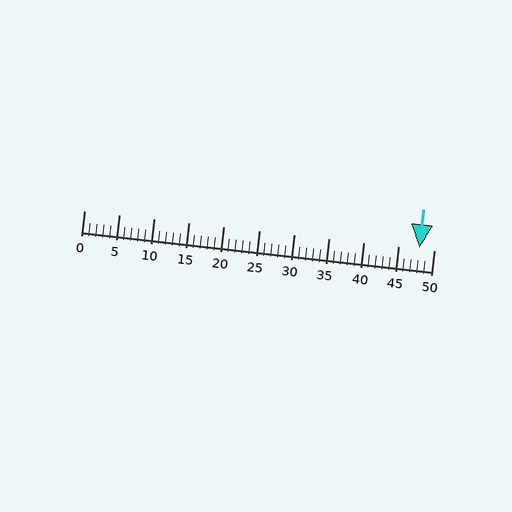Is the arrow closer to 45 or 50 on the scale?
The arrow is closer to 50.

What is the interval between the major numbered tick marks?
The major tick marks are spaced 5 units apart.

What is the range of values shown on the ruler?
The ruler shows values from 0 to 50.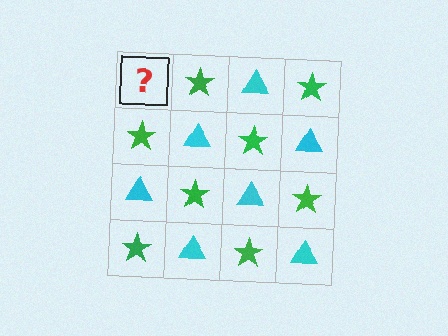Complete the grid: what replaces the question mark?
The question mark should be replaced with a cyan triangle.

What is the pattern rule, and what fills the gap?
The rule is that it alternates cyan triangle and green star in a checkerboard pattern. The gap should be filled with a cyan triangle.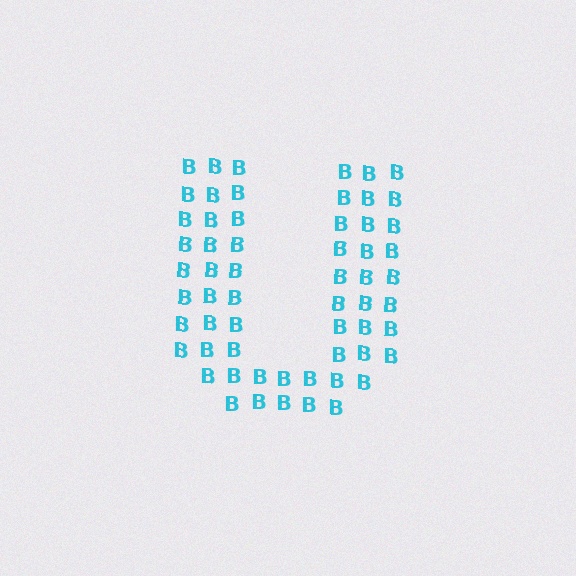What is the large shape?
The large shape is the letter U.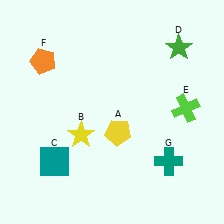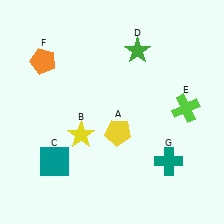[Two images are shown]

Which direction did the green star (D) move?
The green star (D) moved left.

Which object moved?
The green star (D) moved left.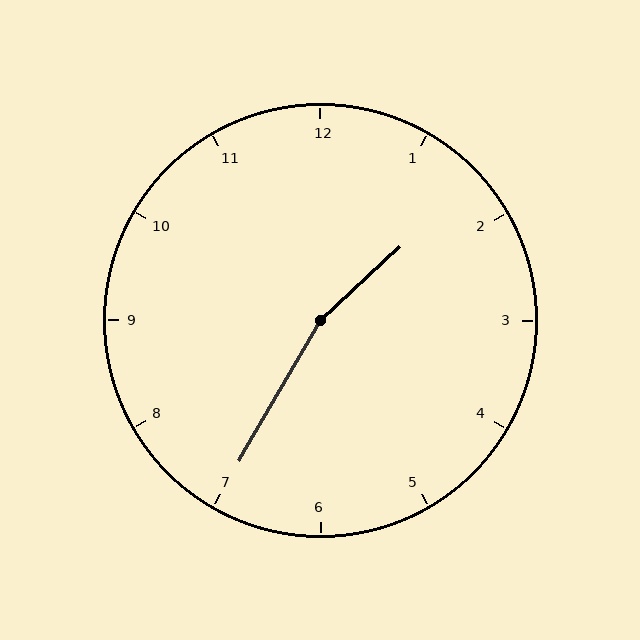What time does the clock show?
1:35.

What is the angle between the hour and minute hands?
Approximately 162 degrees.